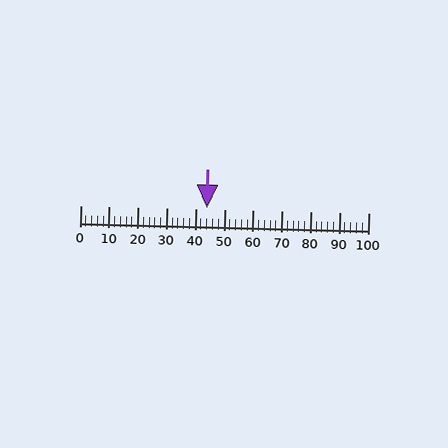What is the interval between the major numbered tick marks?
The major tick marks are spaced 10 units apart.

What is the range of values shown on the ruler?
The ruler shows values from 0 to 100.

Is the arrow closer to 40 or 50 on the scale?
The arrow is closer to 40.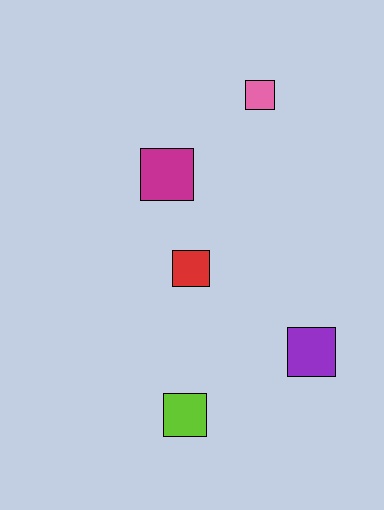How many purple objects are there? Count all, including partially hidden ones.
There is 1 purple object.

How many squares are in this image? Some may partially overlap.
There are 5 squares.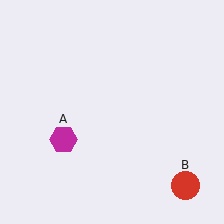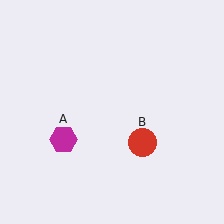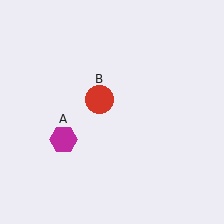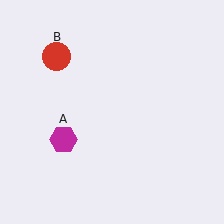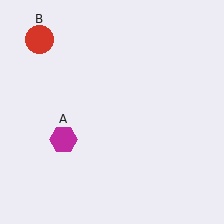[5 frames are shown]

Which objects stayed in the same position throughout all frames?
Magenta hexagon (object A) remained stationary.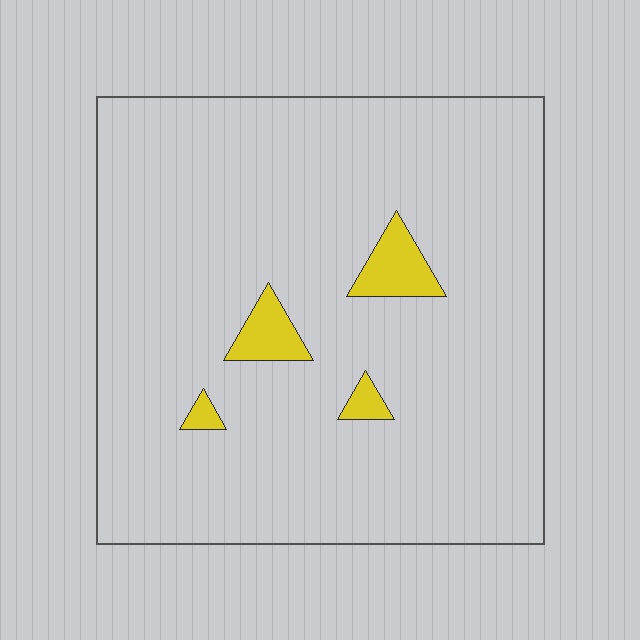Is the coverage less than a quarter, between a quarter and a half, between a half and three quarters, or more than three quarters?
Less than a quarter.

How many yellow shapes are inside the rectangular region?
4.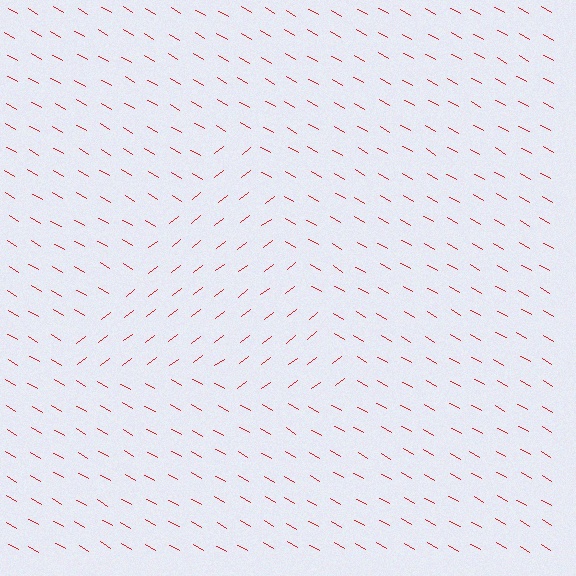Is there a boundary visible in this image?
Yes, there is a texture boundary formed by a change in line orientation.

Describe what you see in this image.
The image is filled with small red line segments. A triangle region in the image has lines oriented differently from the surrounding lines, creating a visible texture boundary.